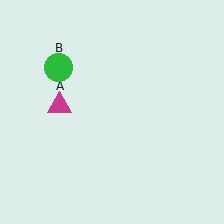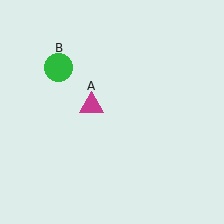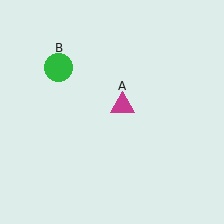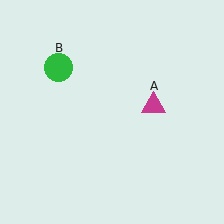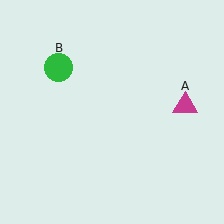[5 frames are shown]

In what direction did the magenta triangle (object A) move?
The magenta triangle (object A) moved right.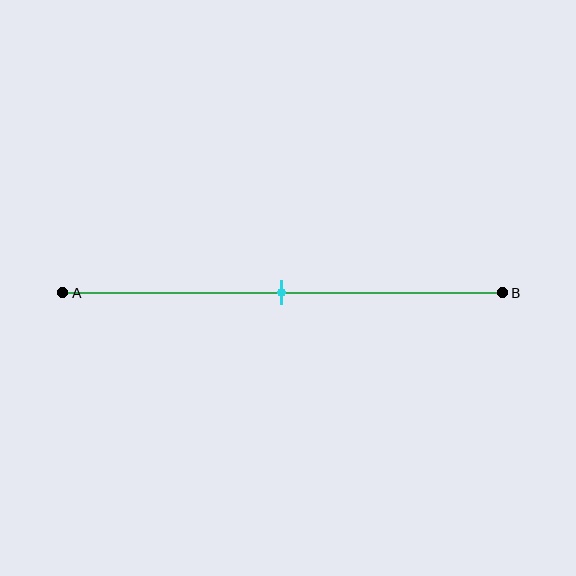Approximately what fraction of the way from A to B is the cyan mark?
The cyan mark is approximately 50% of the way from A to B.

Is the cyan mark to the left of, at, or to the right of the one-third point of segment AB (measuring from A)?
The cyan mark is to the right of the one-third point of segment AB.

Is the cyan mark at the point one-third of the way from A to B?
No, the mark is at about 50% from A, not at the 33% one-third point.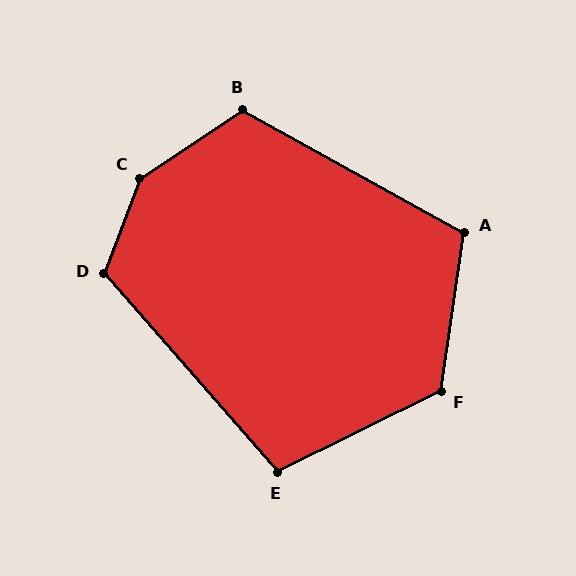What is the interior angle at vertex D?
Approximately 118 degrees (obtuse).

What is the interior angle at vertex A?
Approximately 111 degrees (obtuse).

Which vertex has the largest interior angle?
C, at approximately 144 degrees.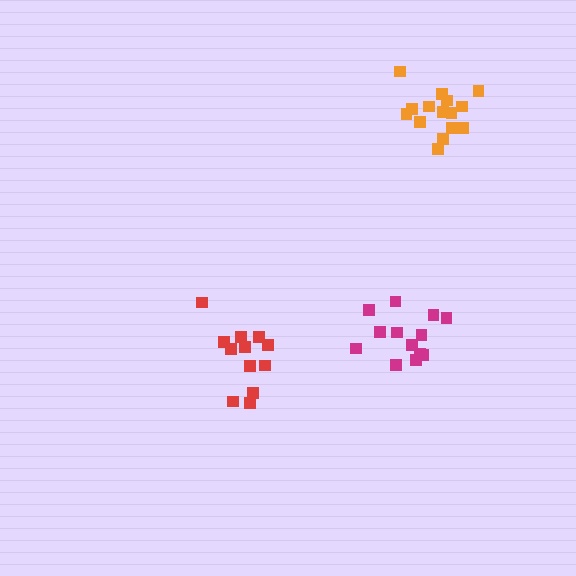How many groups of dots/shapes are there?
There are 3 groups.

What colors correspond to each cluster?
The clusters are colored: red, orange, magenta.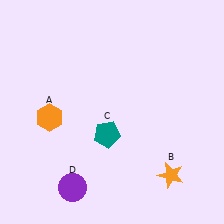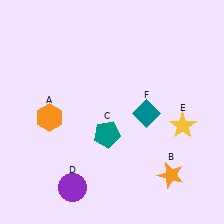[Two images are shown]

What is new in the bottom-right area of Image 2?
A yellow star (E) was added in the bottom-right area of Image 2.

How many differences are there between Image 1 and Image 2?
There are 2 differences between the two images.